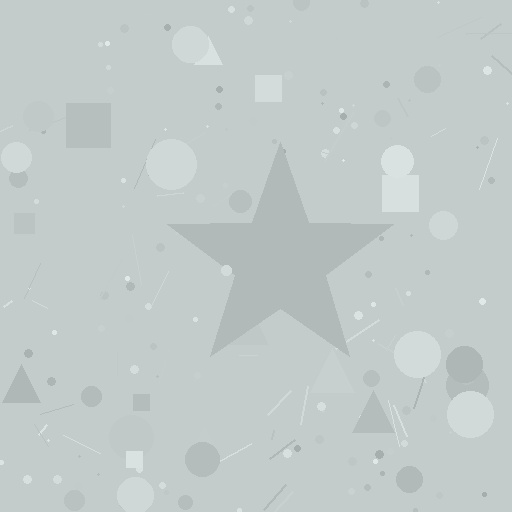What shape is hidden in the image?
A star is hidden in the image.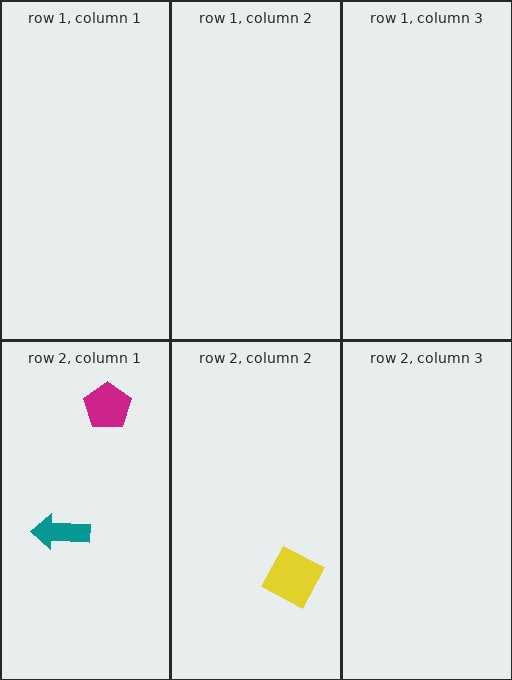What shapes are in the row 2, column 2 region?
The yellow square.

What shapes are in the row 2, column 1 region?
The magenta pentagon, the teal arrow.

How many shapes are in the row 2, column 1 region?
2.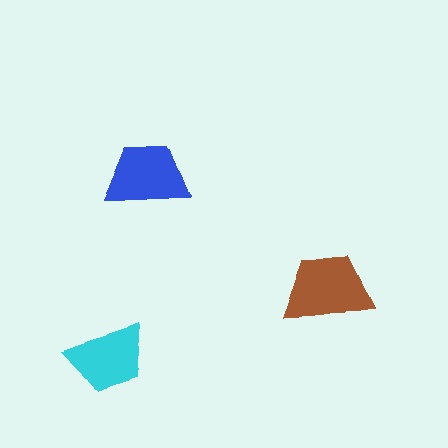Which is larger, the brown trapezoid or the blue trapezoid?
The brown one.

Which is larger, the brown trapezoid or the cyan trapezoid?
The brown one.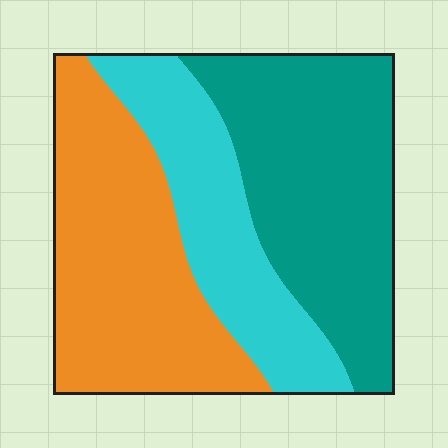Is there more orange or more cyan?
Orange.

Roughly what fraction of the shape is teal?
Teal covers 38% of the shape.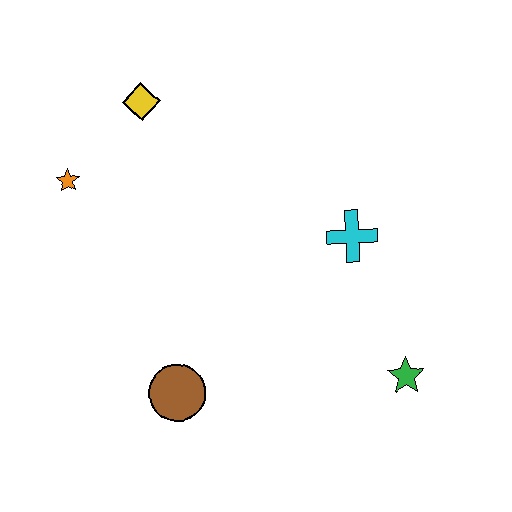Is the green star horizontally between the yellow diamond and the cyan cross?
No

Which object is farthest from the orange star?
The green star is farthest from the orange star.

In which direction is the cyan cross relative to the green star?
The cyan cross is above the green star.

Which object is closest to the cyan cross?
The green star is closest to the cyan cross.